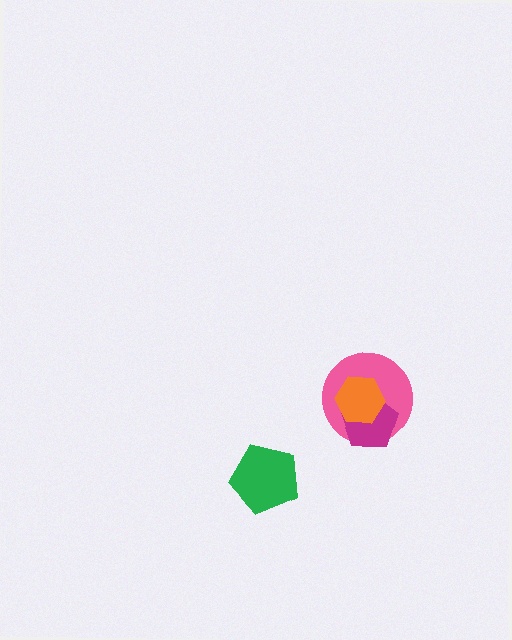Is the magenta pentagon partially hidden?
Yes, it is partially covered by another shape.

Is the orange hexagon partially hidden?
No, no other shape covers it.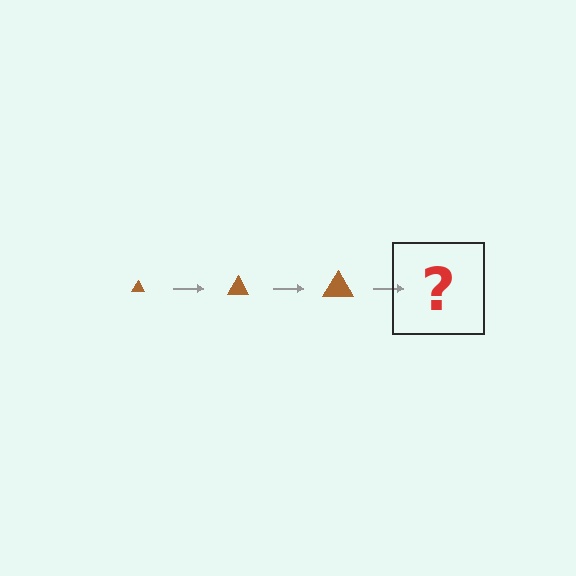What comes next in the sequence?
The next element should be a brown triangle, larger than the previous one.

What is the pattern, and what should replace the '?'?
The pattern is that the triangle gets progressively larger each step. The '?' should be a brown triangle, larger than the previous one.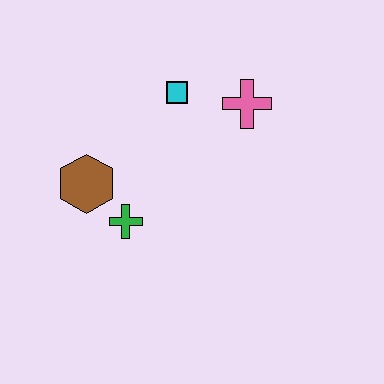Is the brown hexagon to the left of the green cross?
Yes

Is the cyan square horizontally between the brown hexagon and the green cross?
No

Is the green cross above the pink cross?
No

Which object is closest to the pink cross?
The cyan square is closest to the pink cross.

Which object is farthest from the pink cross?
The brown hexagon is farthest from the pink cross.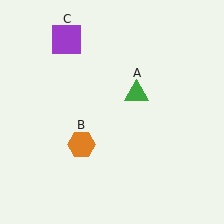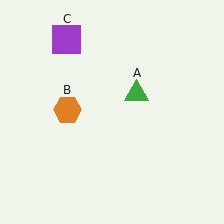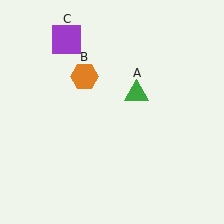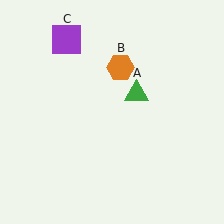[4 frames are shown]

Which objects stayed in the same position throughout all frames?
Green triangle (object A) and purple square (object C) remained stationary.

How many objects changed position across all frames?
1 object changed position: orange hexagon (object B).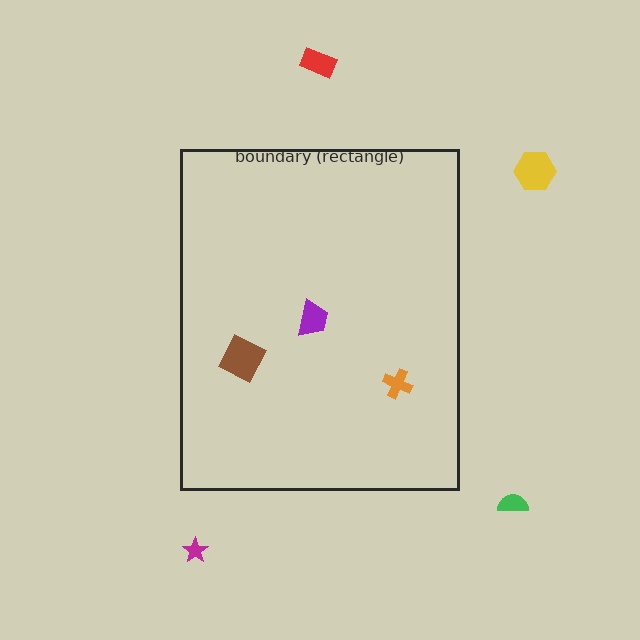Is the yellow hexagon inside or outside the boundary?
Outside.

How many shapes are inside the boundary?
3 inside, 4 outside.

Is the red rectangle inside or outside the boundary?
Outside.